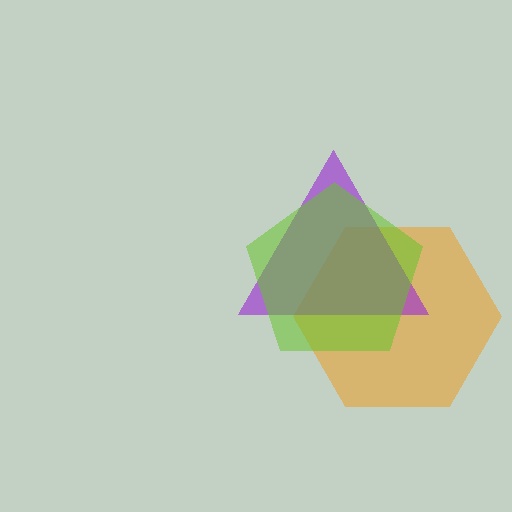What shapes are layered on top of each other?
The layered shapes are: an orange hexagon, a purple triangle, a lime pentagon.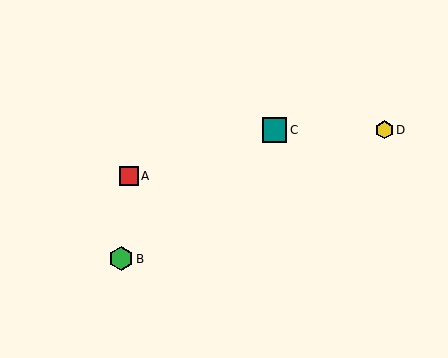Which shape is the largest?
The teal square (labeled C) is the largest.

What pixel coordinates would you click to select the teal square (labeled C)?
Click at (274, 130) to select the teal square C.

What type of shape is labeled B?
Shape B is a green hexagon.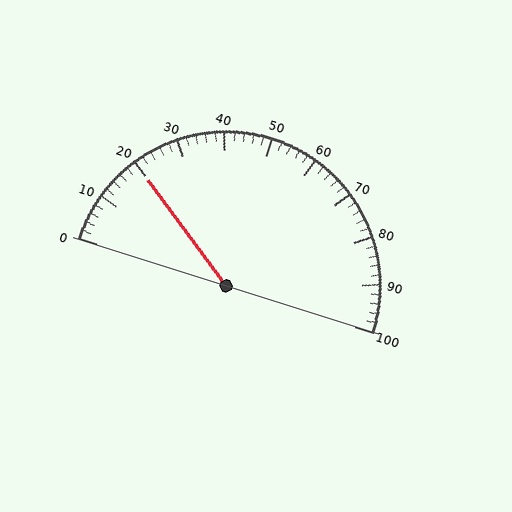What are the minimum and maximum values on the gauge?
The gauge ranges from 0 to 100.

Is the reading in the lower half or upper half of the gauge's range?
The reading is in the lower half of the range (0 to 100).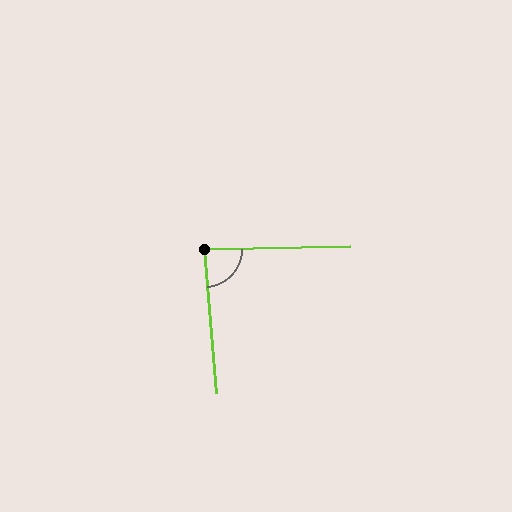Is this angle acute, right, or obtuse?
It is approximately a right angle.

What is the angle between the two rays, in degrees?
Approximately 87 degrees.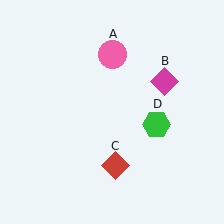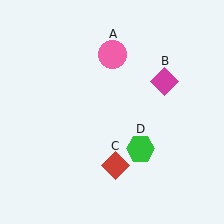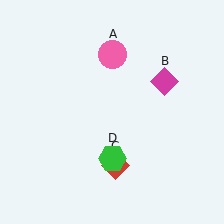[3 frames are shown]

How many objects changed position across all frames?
1 object changed position: green hexagon (object D).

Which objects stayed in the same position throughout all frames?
Pink circle (object A) and magenta diamond (object B) and red diamond (object C) remained stationary.